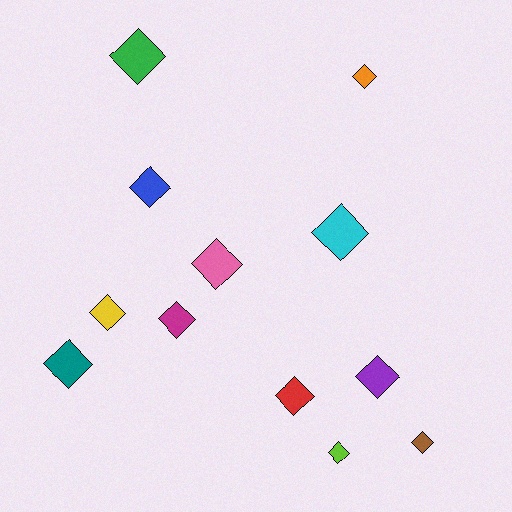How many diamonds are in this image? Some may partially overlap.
There are 12 diamonds.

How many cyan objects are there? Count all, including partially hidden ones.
There is 1 cyan object.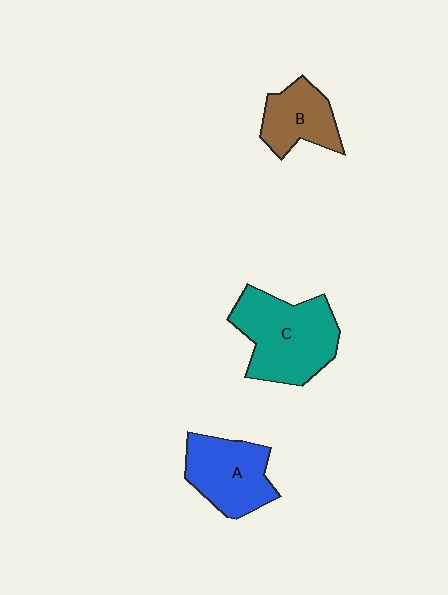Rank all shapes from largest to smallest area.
From largest to smallest: C (teal), A (blue), B (brown).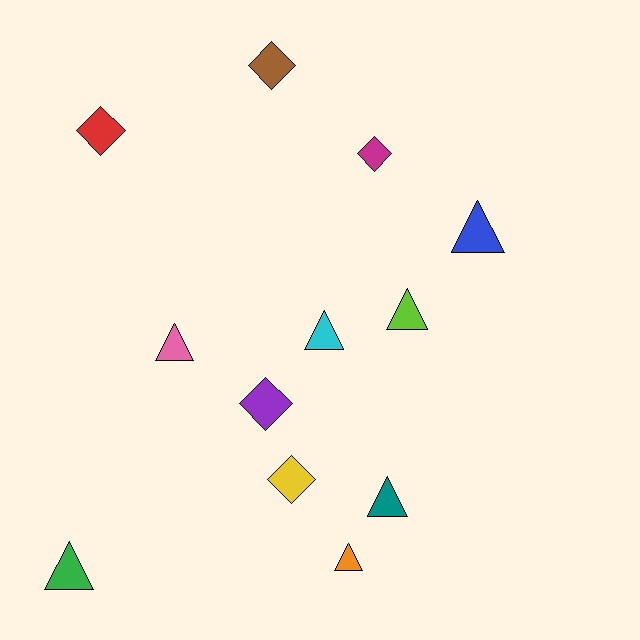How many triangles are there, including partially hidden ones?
There are 7 triangles.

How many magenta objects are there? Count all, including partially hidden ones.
There is 1 magenta object.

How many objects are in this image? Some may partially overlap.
There are 12 objects.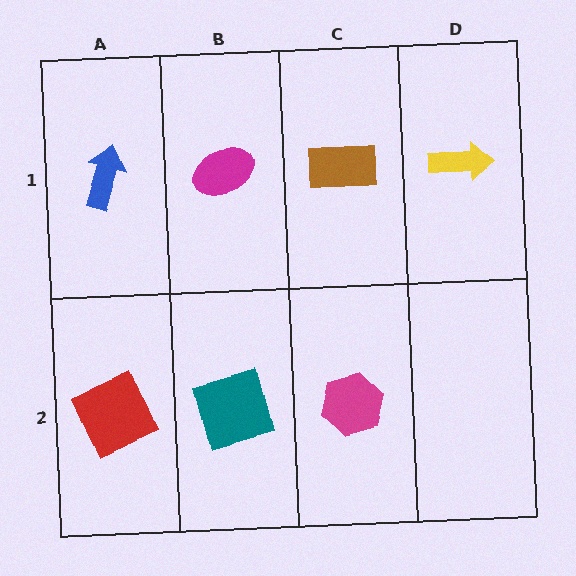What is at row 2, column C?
A magenta hexagon.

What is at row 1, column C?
A brown rectangle.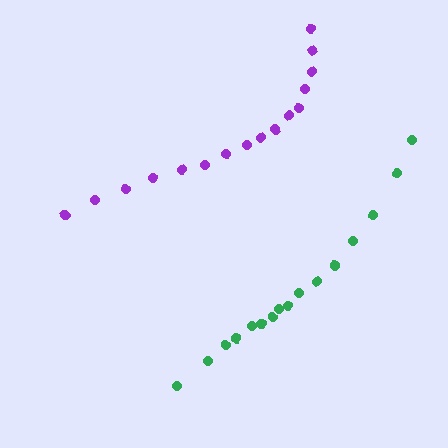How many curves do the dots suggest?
There are 2 distinct paths.